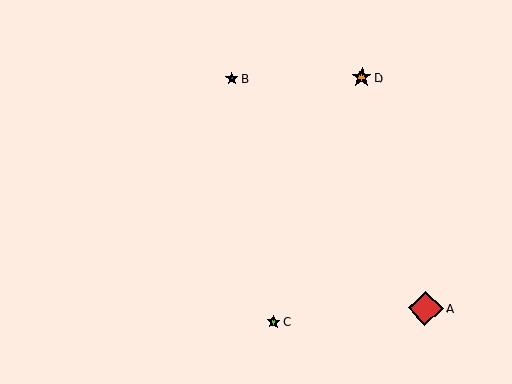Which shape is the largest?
The red diamond (labeled A) is the largest.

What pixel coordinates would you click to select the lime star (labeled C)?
Click at (274, 322) to select the lime star C.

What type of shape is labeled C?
Shape C is a lime star.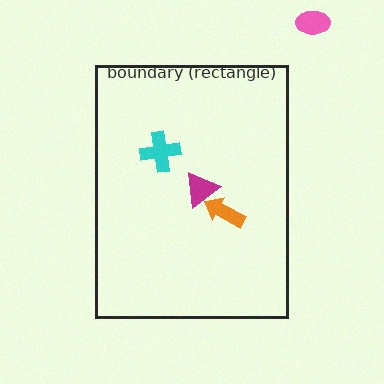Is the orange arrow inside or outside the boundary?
Inside.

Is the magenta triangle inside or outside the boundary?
Inside.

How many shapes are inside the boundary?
3 inside, 1 outside.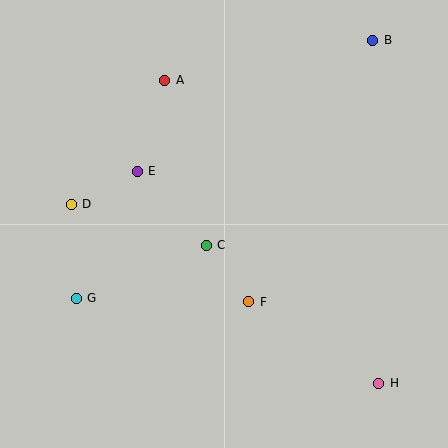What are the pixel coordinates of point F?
Point F is at (249, 302).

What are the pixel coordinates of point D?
Point D is at (71, 204).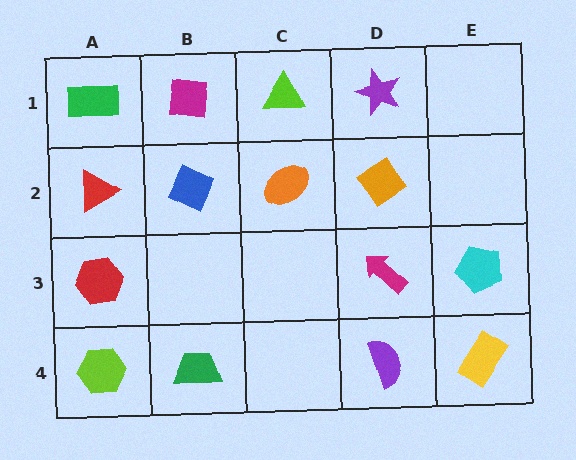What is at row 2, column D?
An orange diamond.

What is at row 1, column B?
A magenta square.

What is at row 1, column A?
A green rectangle.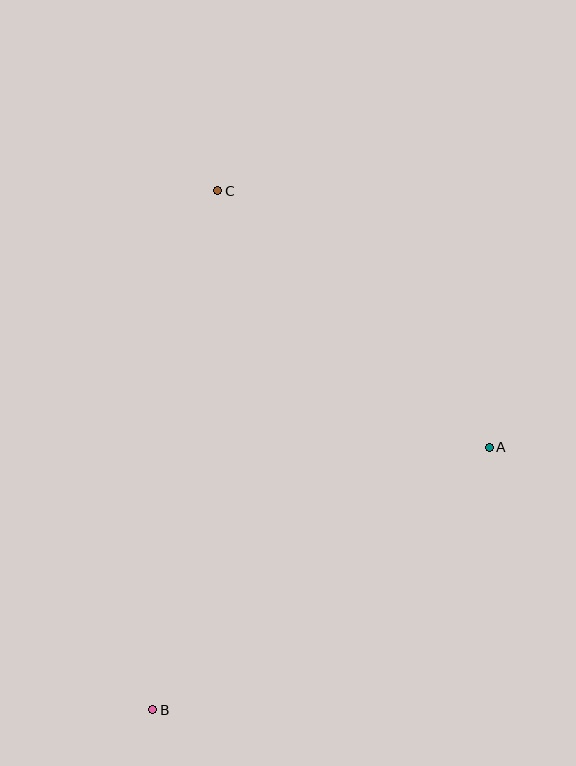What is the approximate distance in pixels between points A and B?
The distance between A and B is approximately 427 pixels.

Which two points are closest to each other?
Points A and C are closest to each other.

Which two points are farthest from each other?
Points B and C are farthest from each other.